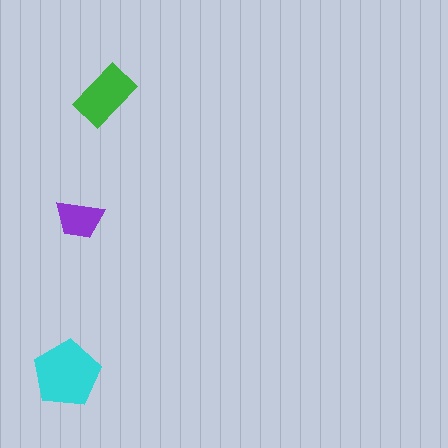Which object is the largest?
The cyan pentagon.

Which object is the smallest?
The purple trapezoid.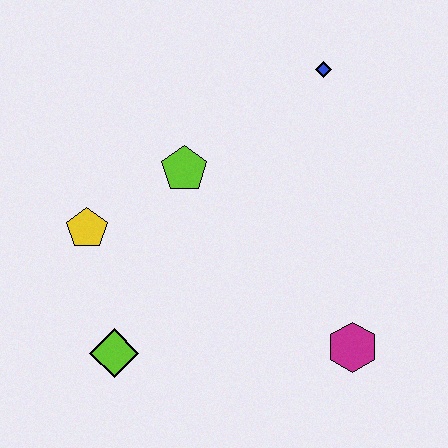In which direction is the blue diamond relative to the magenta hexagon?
The blue diamond is above the magenta hexagon.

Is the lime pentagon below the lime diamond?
No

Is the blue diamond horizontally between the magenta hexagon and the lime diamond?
Yes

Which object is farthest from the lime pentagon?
The magenta hexagon is farthest from the lime pentagon.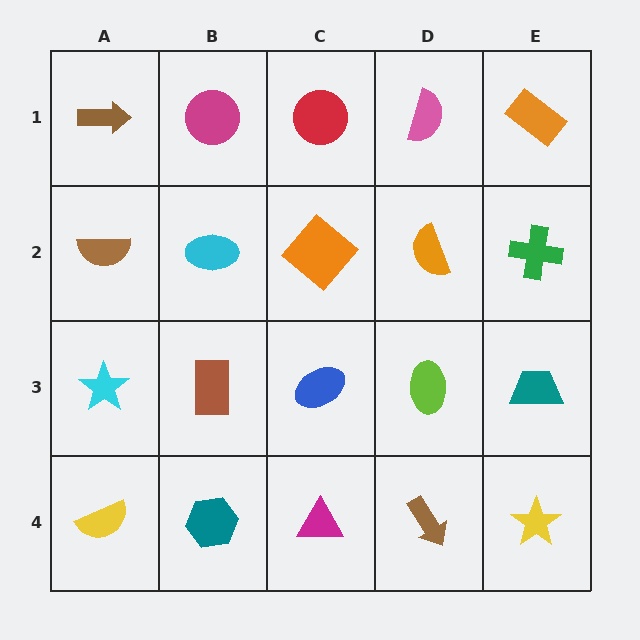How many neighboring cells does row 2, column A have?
3.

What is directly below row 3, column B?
A teal hexagon.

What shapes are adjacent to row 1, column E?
A green cross (row 2, column E), a pink semicircle (row 1, column D).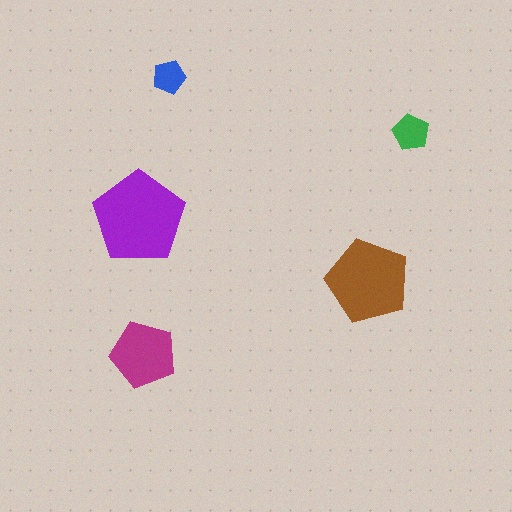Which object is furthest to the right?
The green pentagon is rightmost.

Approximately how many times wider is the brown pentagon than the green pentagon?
About 2.5 times wider.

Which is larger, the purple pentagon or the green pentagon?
The purple one.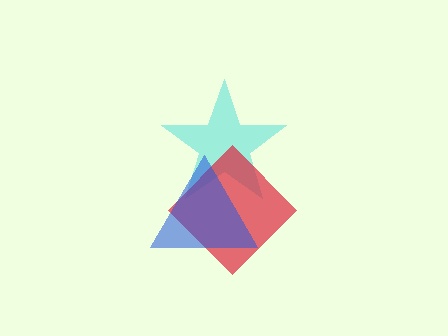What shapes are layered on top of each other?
The layered shapes are: a cyan star, a red diamond, a blue triangle.